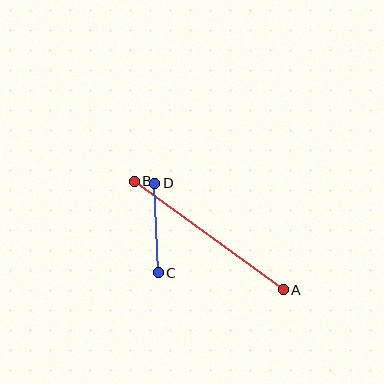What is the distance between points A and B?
The distance is approximately 184 pixels.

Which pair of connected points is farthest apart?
Points A and B are farthest apart.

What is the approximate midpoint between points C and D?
The midpoint is at approximately (156, 228) pixels.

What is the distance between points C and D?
The distance is approximately 90 pixels.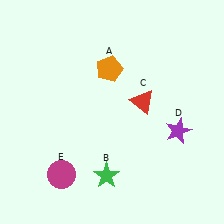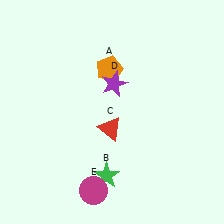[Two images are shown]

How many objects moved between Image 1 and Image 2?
3 objects moved between the two images.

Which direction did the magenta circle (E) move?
The magenta circle (E) moved right.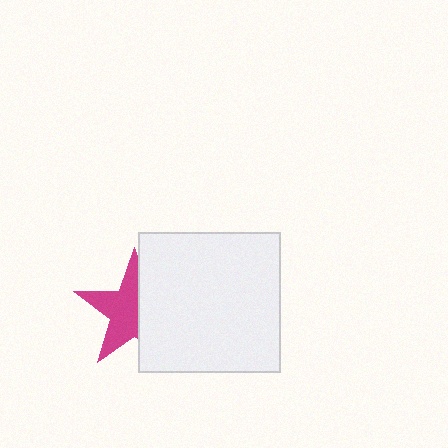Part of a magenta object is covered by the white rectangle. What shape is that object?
It is a star.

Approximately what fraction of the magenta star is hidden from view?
Roughly 45% of the magenta star is hidden behind the white rectangle.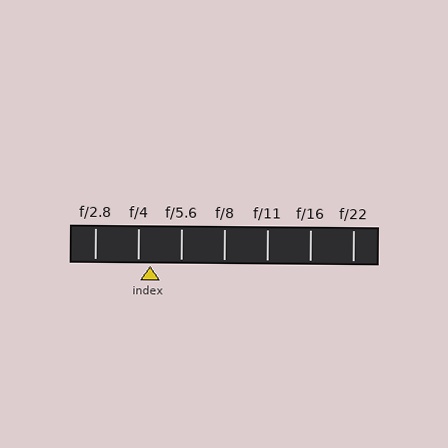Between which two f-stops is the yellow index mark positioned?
The index mark is between f/4 and f/5.6.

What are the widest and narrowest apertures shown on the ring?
The widest aperture shown is f/2.8 and the narrowest is f/22.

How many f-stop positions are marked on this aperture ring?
There are 7 f-stop positions marked.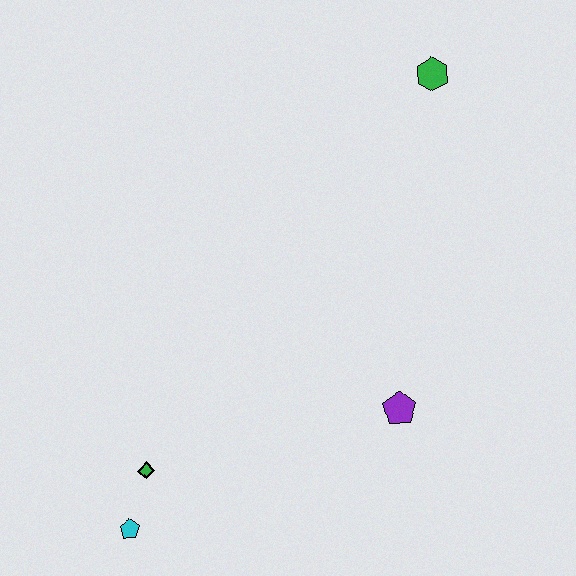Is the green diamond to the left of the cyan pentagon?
No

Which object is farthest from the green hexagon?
The cyan pentagon is farthest from the green hexagon.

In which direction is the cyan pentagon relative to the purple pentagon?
The cyan pentagon is to the left of the purple pentagon.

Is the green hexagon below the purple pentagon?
No